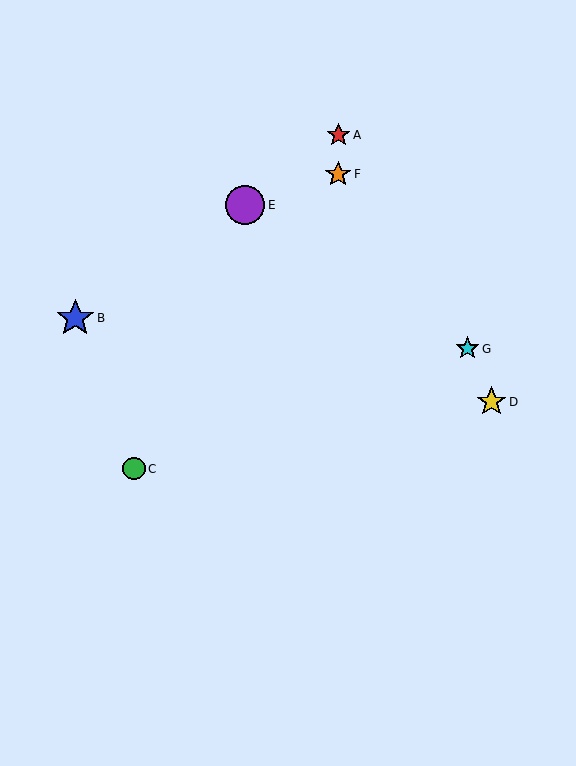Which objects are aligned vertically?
Objects A, F are aligned vertically.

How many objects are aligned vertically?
2 objects (A, F) are aligned vertically.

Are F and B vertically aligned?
No, F is at x≈338 and B is at x≈75.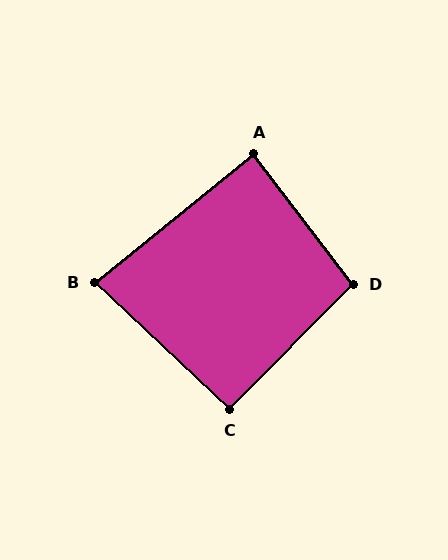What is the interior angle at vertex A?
Approximately 88 degrees (approximately right).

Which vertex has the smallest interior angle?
B, at approximately 82 degrees.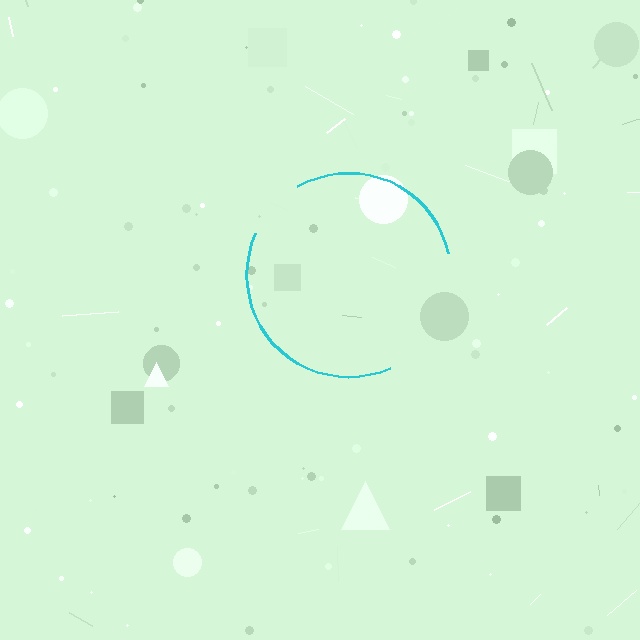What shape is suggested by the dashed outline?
The dashed outline suggests a circle.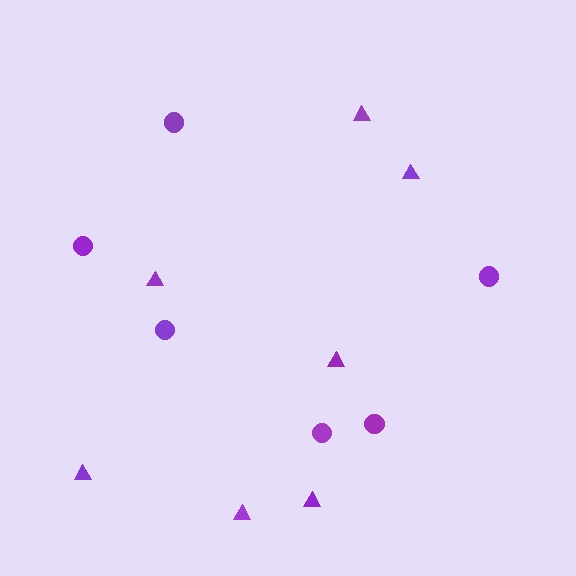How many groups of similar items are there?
There are 2 groups: one group of triangles (7) and one group of circles (6).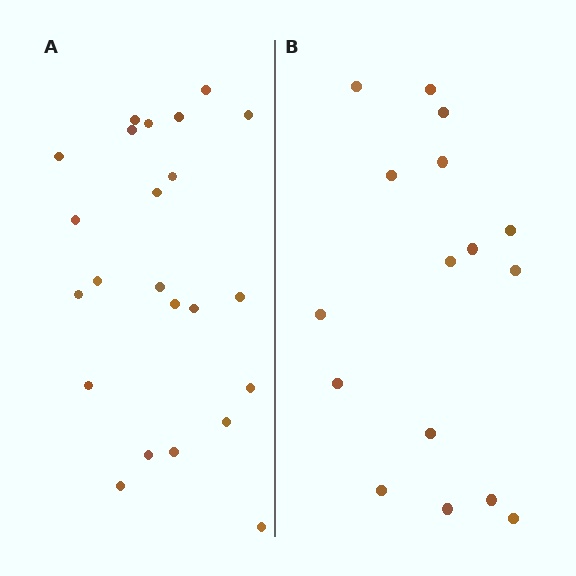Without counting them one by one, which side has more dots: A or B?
Region A (the left region) has more dots.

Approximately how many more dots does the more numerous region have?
Region A has roughly 8 or so more dots than region B.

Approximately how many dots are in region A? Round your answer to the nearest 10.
About 20 dots. (The exact count is 23, which rounds to 20.)